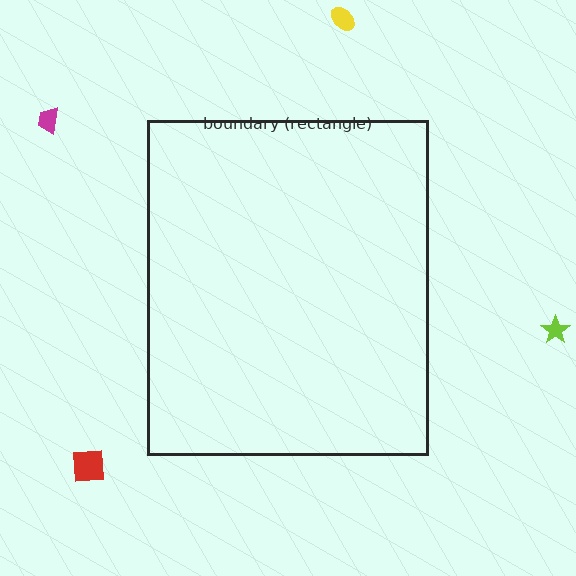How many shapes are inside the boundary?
0 inside, 4 outside.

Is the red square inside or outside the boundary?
Outside.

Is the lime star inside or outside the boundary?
Outside.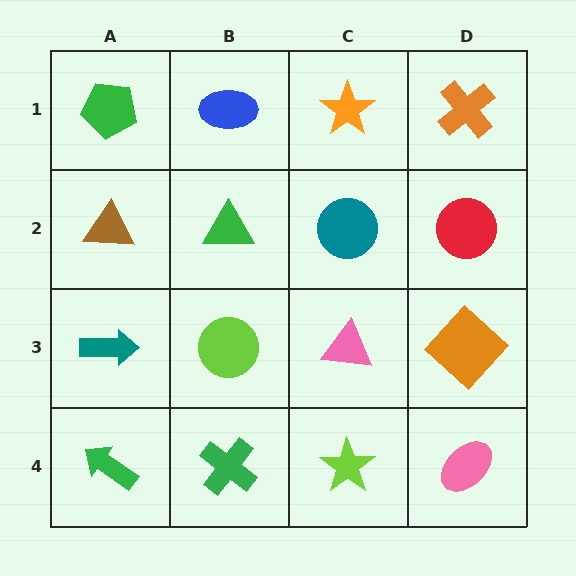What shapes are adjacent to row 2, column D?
An orange cross (row 1, column D), an orange diamond (row 3, column D), a teal circle (row 2, column C).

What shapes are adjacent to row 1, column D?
A red circle (row 2, column D), an orange star (row 1, column C).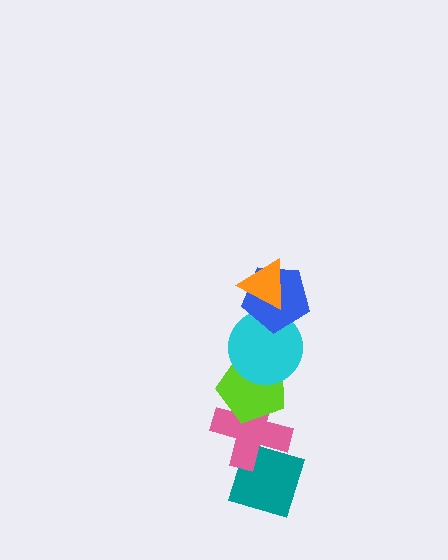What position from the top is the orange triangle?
The orange triangle is 1st from the top.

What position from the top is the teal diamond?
The teal diamond is 6th from the top.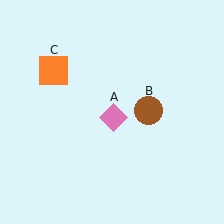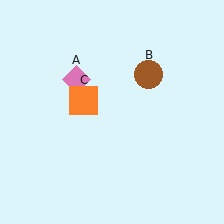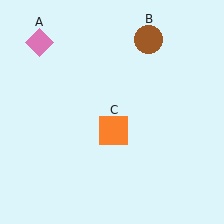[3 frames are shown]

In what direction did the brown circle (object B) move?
The brown circle (object B) moved up.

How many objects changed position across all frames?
3 objects changed position: pink diamond (object A), brown circle (object B), orange square (object C).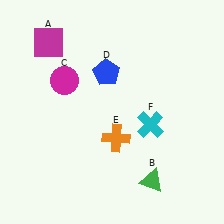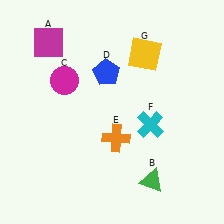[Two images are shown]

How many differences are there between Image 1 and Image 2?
There is 1 difference between the two images.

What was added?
A yellow square (G) was added in Image 2.